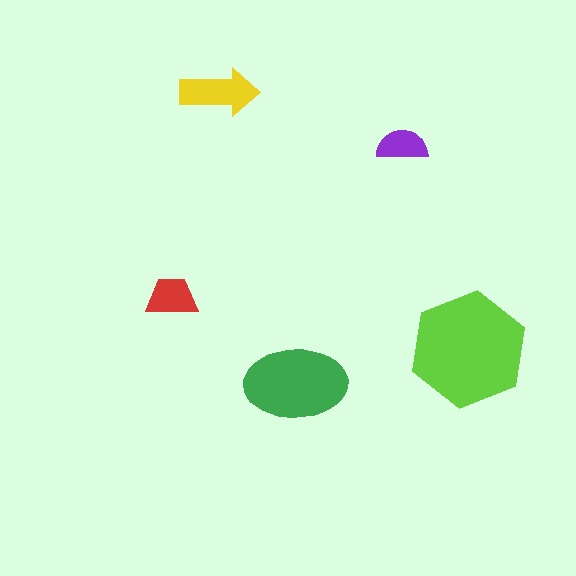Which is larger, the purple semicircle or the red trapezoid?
The red trapezoid.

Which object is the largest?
The lime hexagon.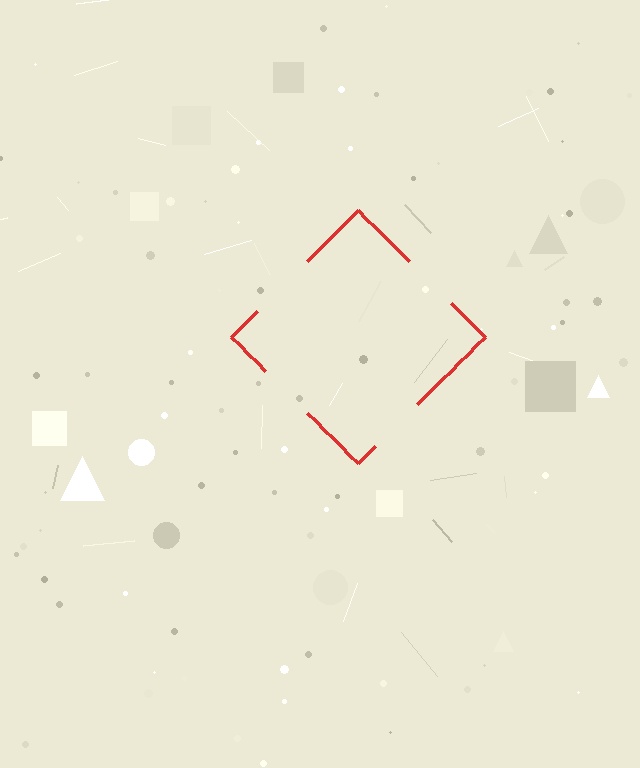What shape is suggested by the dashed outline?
The dashed outline suggests a diamond.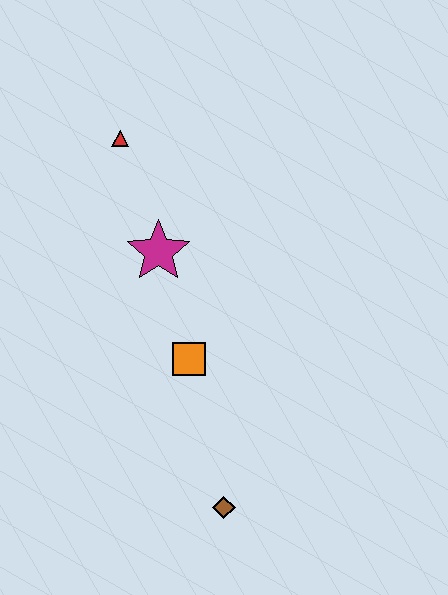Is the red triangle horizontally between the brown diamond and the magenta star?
No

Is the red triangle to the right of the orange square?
No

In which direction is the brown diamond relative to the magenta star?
The brown diamond is below the magenta star.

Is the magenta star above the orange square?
Yes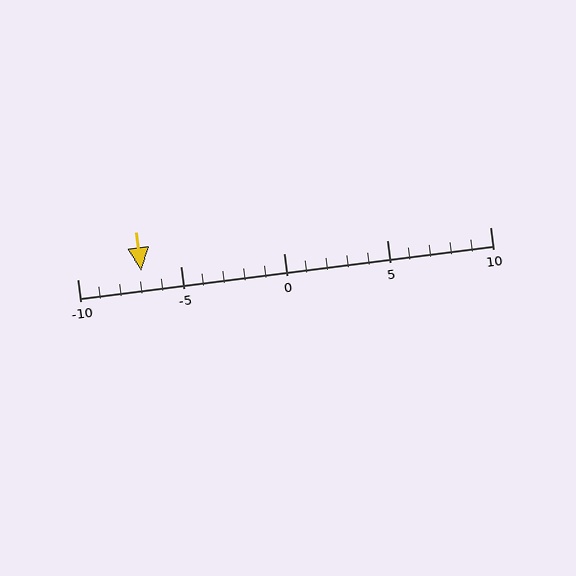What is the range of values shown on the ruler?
The ruler shows values from -10 to 10.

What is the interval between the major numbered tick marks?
The major tick marks are spaced 5 units apart.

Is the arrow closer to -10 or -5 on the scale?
The arrow is closer to -5.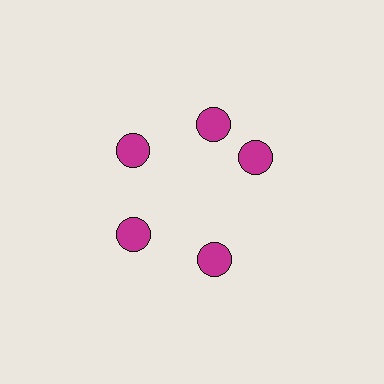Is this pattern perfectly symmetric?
No. The 5 magenta circles are arranged in a ring, but one element near the 3 o'clock position is rotated out of alignment along the ring, breaking the 5-fold rotational symmetry.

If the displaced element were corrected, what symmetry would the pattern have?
It would have 5-fold rotational symmetry — the pattern would map onto itself every 72 degrees.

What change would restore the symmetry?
The symmetry would be restored by rotating it back into even spacing with its neighbors so that all 5 circles sit at equal angles and equal distance from the center.